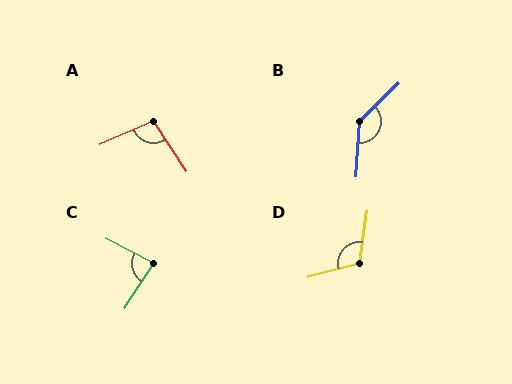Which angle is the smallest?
C, at approximately 85 degrees.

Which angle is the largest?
B, at approximately 138 degrees.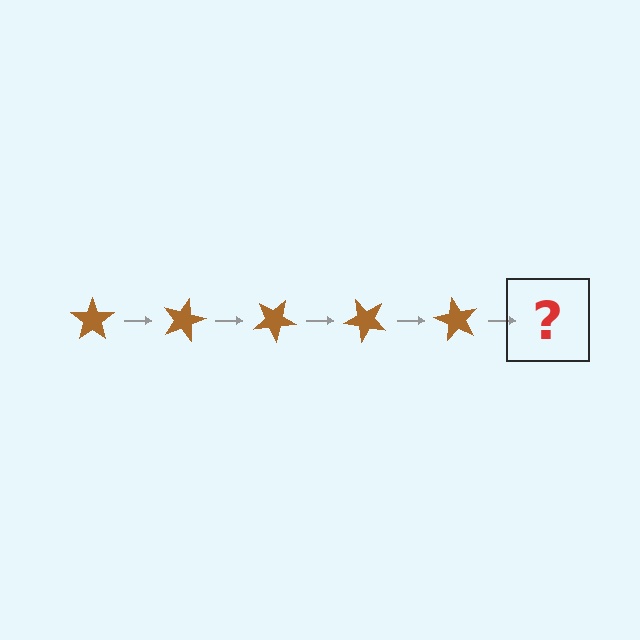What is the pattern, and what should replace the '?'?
The pattern is that the star rotates 15 degrees each step. The '?' should be a brown star rotated 75 degrees.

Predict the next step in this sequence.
The next step is a brown star rotated 75 degrees.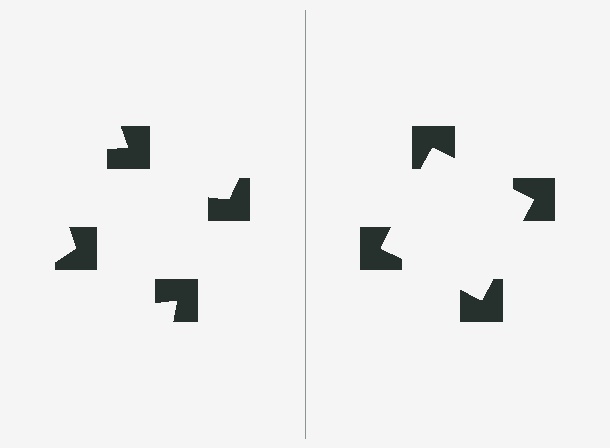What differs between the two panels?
The notched squares are positioned identically on both sides; only the wedge orientations differ. On the right they align to a square; on the left they are misaligned.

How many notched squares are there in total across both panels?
8 — 4 on each side.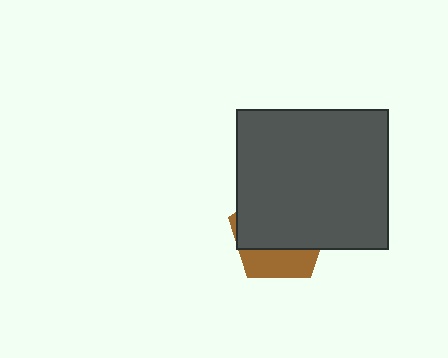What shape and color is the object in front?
The object in front is a dark gray rectangle.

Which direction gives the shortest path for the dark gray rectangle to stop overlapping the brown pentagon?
Moving up gives the shortest separation.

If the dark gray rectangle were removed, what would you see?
You would see the complete brown pentagon.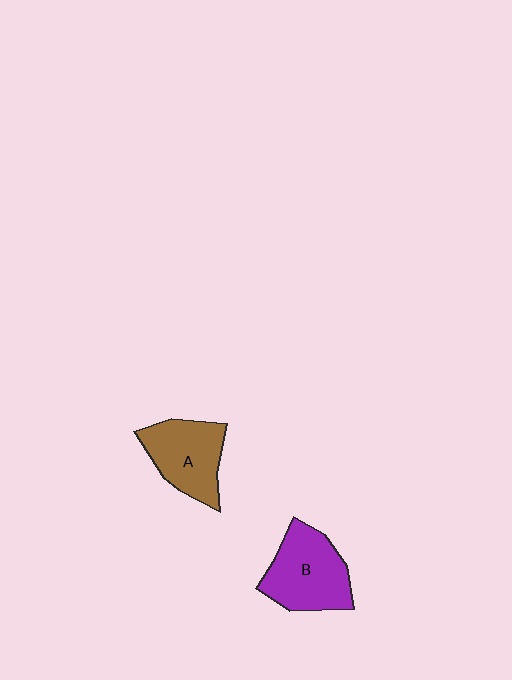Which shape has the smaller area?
Shape A (brown).